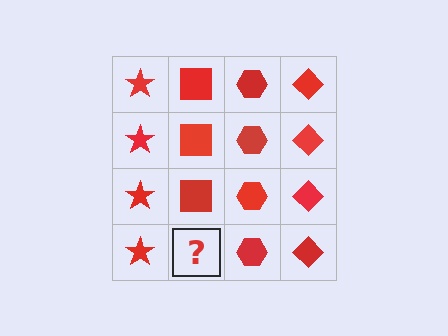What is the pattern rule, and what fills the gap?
The rule is that each column has a consistent shape. The gap should be filled with a red square.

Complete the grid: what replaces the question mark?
The question mark should be replaced with a red square.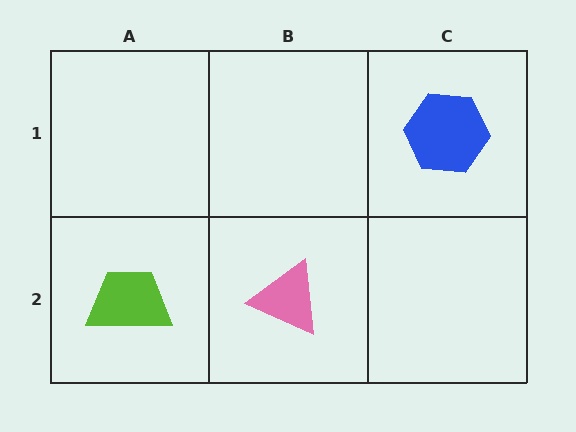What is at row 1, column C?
A blue hexagon.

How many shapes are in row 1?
1 shape.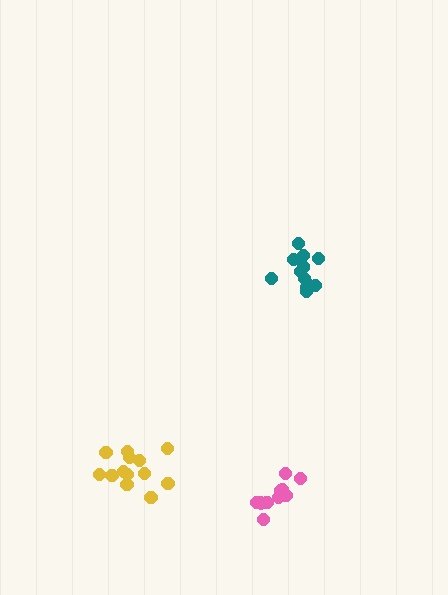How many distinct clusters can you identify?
There are 3 distinct clusters.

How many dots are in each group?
Group 1: 13 dots, Group 2: 10 dots, Group 3: 12 dots (35 total).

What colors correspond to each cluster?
The clusters are colored: yellow, pink, teal.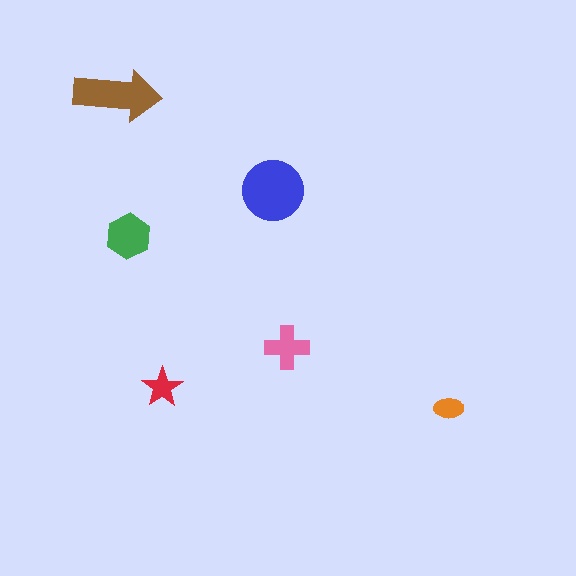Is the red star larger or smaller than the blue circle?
Smaller.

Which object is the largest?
The blue circle.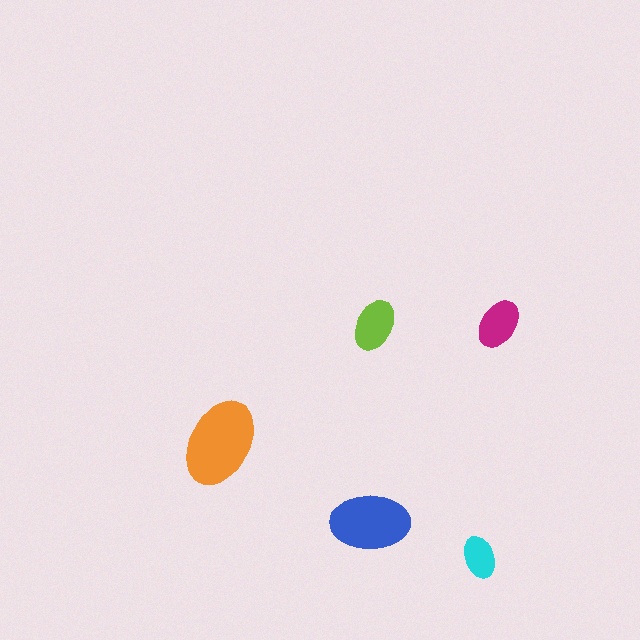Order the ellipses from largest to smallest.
the orange one, the blue one, the lime one, the magenta one, the cyan one.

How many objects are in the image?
There are 5 objects in the image.